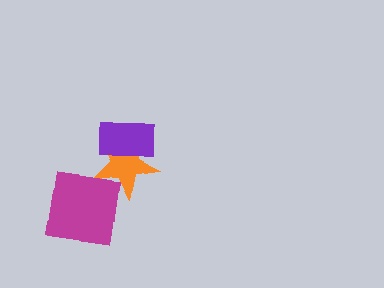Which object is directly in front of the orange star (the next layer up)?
The magenta square is directly in front of the orange star.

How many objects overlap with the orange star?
2 objects overlap with the orange star.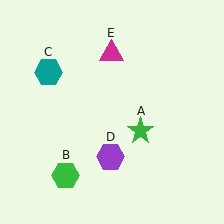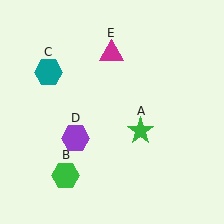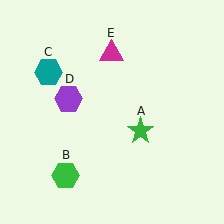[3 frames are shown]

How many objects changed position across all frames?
1 object changed position: purple hexagon (object D).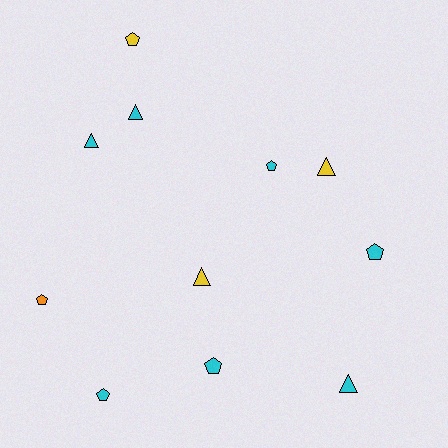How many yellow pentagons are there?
There is 1 yellow pentagon.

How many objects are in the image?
There are 11 objects.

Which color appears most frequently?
Cyan, with 7 objects.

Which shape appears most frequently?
Pentagon, with 6 objects.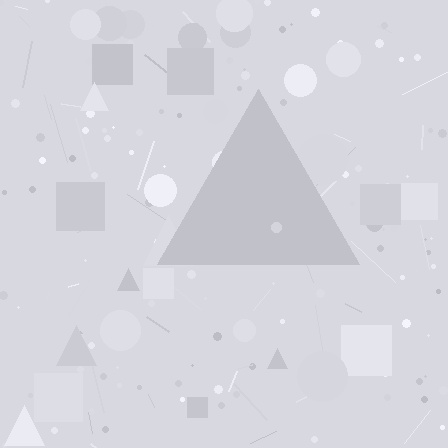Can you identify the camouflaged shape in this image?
The camouflaged shape is a triangle.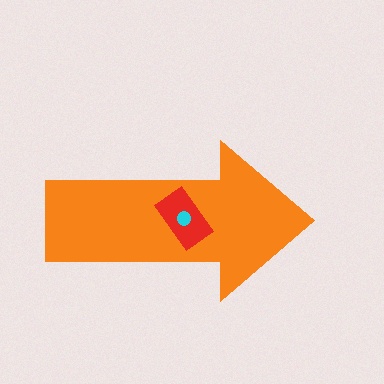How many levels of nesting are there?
3.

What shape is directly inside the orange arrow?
The red rectangle.